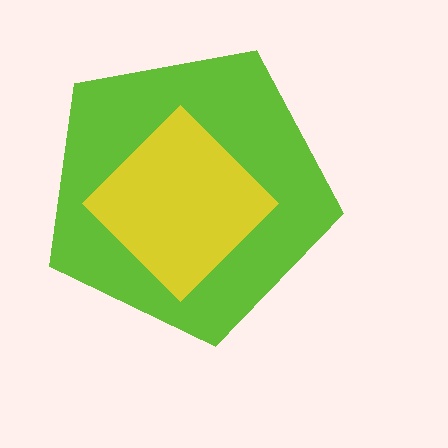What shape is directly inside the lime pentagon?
The yellow diamond.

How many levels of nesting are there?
2.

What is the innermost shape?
The yellow diamond.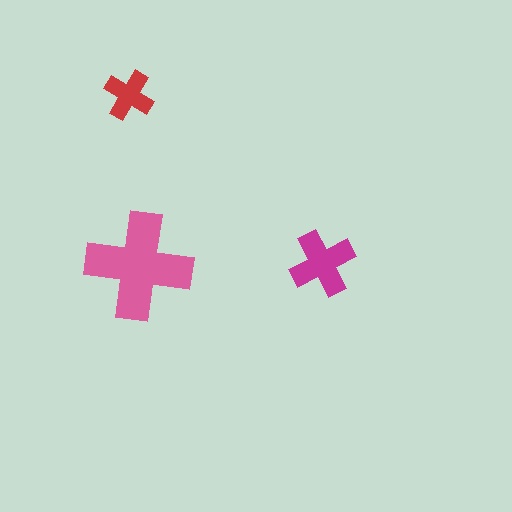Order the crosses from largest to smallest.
the pink one, the magenta one, the red one.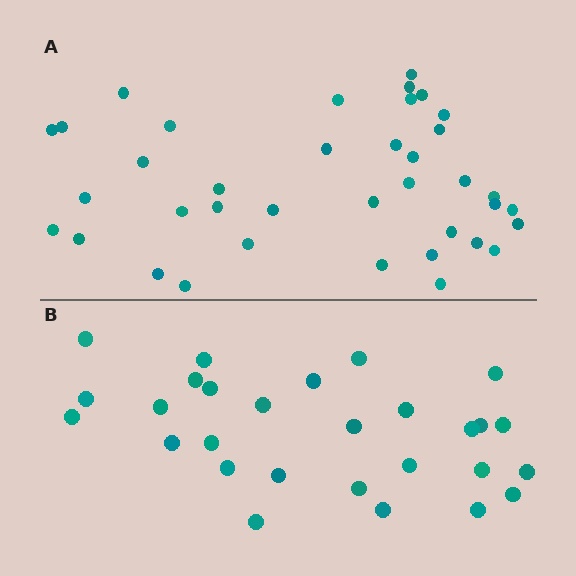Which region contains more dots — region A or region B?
Region A (the top region) has more dots.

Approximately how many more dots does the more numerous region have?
Region A has roughly 10 or so more dots than region B.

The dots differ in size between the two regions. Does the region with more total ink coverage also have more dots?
No. Region B has more total ink coverage because its dots are larger, but region A actually contains more individual dots. Total area can be misleading — the number of items is what matters here.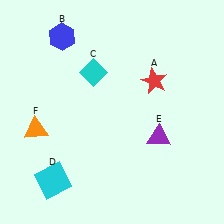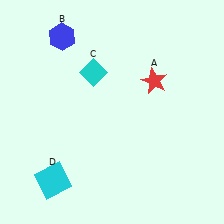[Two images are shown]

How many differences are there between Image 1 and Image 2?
There are 2 differences between the two images.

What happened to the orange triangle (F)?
The orange triangle (F) was removed in Image 2. It was in the bottom-left area of Image 1.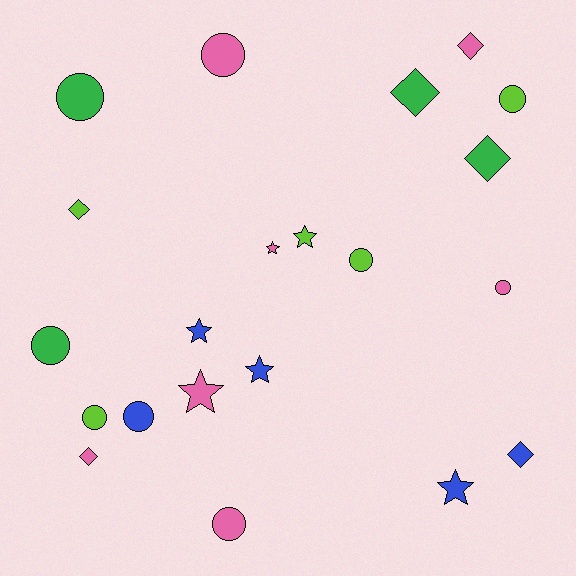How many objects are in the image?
There are 21 objects.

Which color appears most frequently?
Pink, with 7 objects.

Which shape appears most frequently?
Circle, with 9 objects.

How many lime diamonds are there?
There is 1 lime diamond.